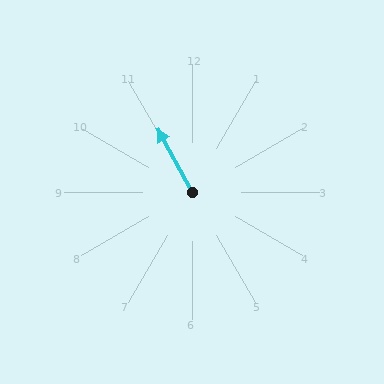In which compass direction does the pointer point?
Northwest.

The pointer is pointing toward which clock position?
Roughly 11 o'clock.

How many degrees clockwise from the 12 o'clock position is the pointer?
Approximately 331 degrees.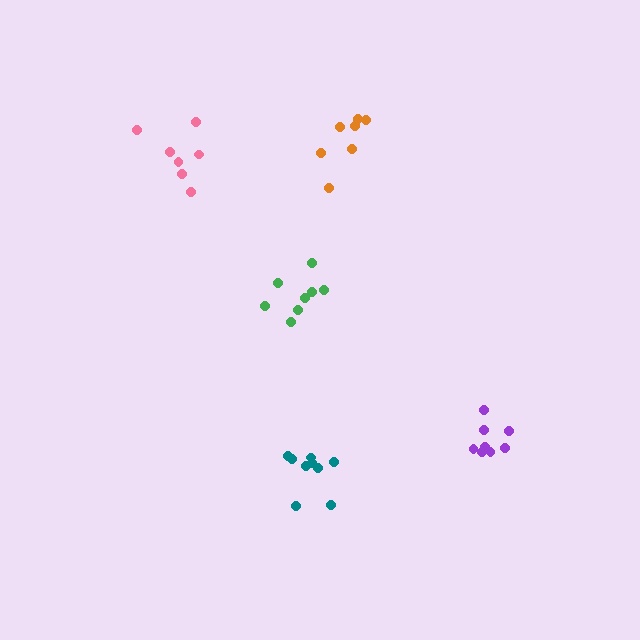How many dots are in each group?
Group 1: 7 dots, Group 2: 7 dots, Group 3: 9 dots, Group 4: 8 dots, Group 5: 8 dots (39 total).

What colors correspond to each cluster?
The clusters are colored: orange, pink, teal, purple, green.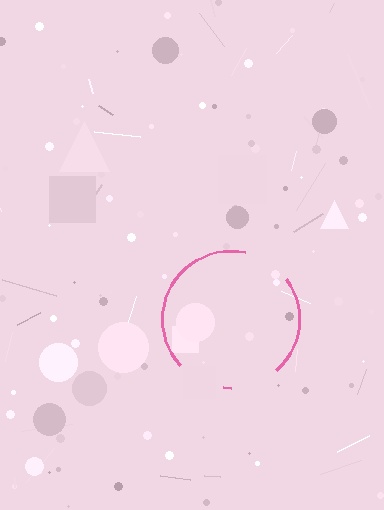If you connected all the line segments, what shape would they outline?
They would outline a circle.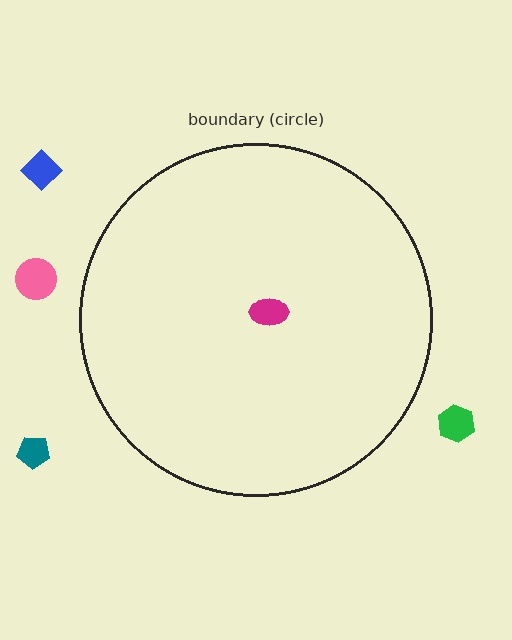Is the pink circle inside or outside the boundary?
Outside.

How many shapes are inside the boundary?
1 inside, 4 outside.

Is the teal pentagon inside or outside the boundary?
Outside.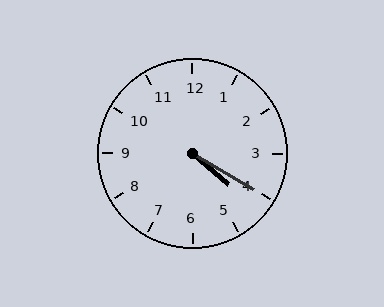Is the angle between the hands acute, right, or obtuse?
It is acute.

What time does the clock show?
4:20.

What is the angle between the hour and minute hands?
Approximately 10 degrees.